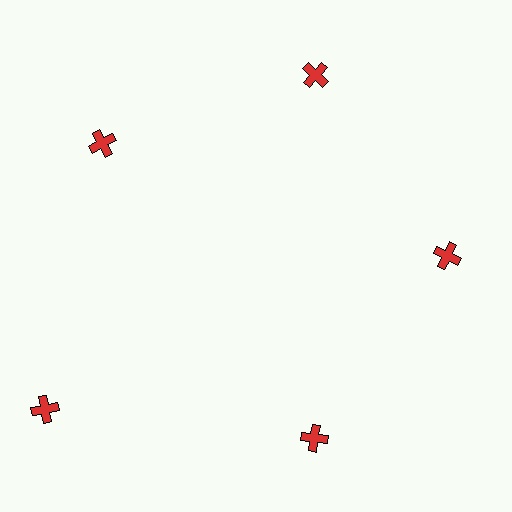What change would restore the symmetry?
The symmetry would be restored by moving it inward, back onto the ring so that all 5 crosses sit at equal angles and equal distance from the center.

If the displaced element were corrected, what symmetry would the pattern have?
It would have 5-fold rotational symmetry — the pattern would map onto itself every 72 degrees.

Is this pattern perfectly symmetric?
No. The 5 red crosses are arranged in a ring, but one element near the 8 o'clock position is pushed outward from the center, breaking the 5-fold rotational symmetry.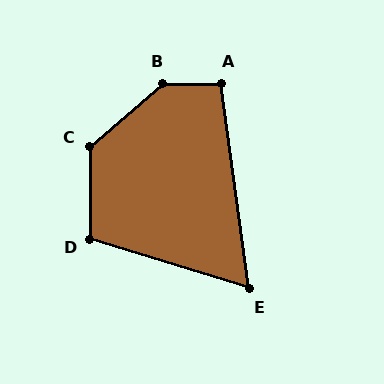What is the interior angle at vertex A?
Approximately 98 degrees (obtuse).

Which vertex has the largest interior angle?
B, at approximately 139 degrees.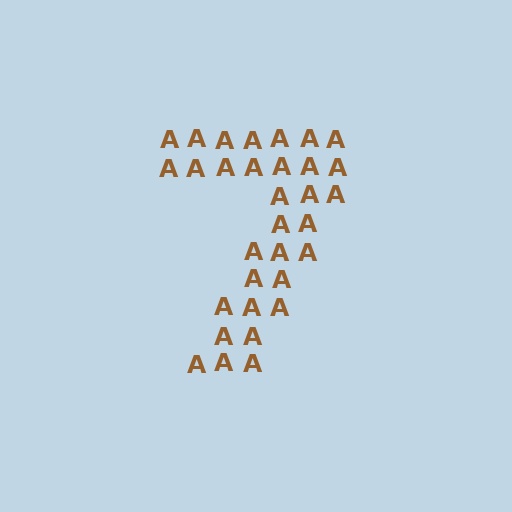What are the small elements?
The small elements are letter A's.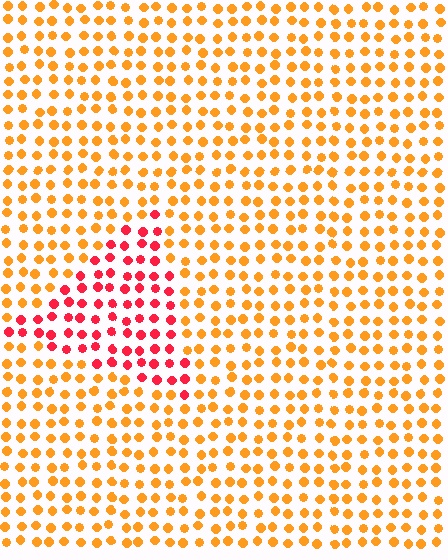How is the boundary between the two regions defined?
The boundary is defined purely by a slight shift in hue (about 44 degrees). Spacing, size, and orientation are identical on both sides.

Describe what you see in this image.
The image is filled with small orange elements in a uniform arrangement. A triangle-shaped region is visible where the elements are tinted to a slightly different hue, forming a subtle color boundary.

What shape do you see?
I see a triangle.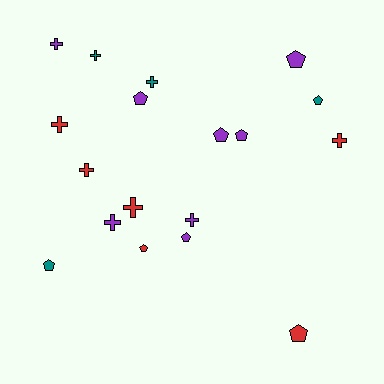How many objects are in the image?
There are 18 objects.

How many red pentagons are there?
There are 2 red pentagons.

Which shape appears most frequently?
Cross, with 9 objects.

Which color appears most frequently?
Purple, with 8 objects.